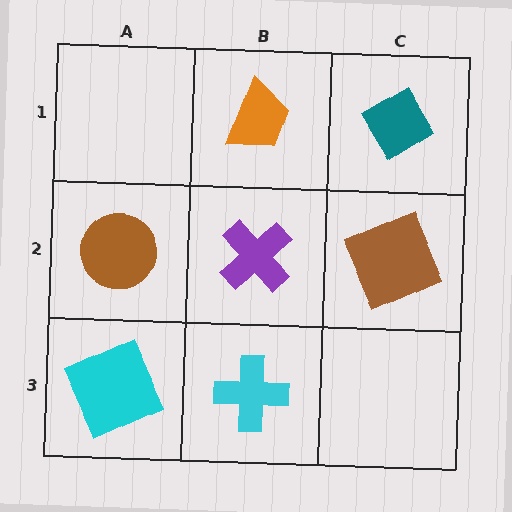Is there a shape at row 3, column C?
No, that cell is empty.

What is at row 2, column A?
A brown circle.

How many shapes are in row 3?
2 shapes.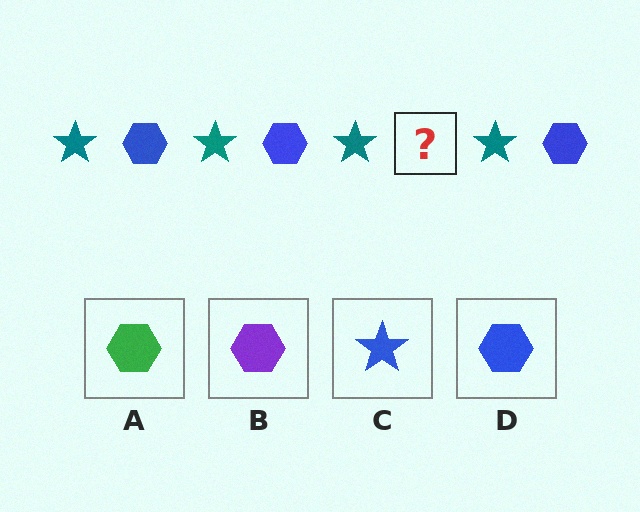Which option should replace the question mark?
Option D.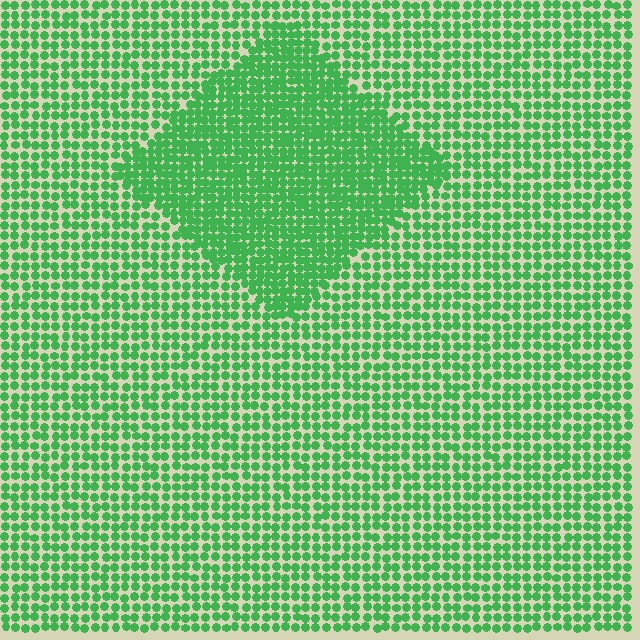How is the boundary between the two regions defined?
The boundary is defined by a change in element density (approximately 1.7x ratio). All elements are the same color, size, and shape.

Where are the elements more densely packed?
The elements are more densely packed inside the diamond boundary.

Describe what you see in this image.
The image contains small green elements arranged at two different densities. A diamond-shaped region is visible where the elements are more densely packed than the surrounding area.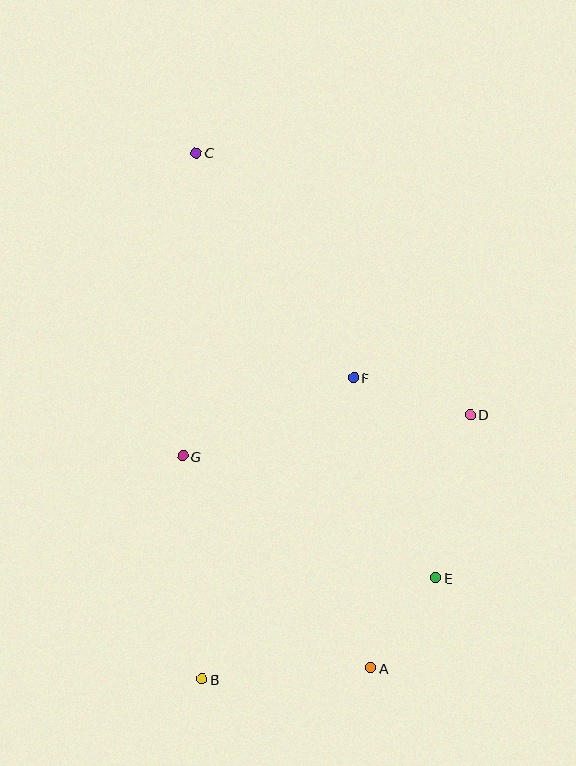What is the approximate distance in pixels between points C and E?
The distance between C and E is approximately 488 pixels.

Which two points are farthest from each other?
Points A and C are farthest from each other.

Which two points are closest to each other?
Points A and E are closest to each other.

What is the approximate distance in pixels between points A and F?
The distance between A and F is approximately 290 pixels.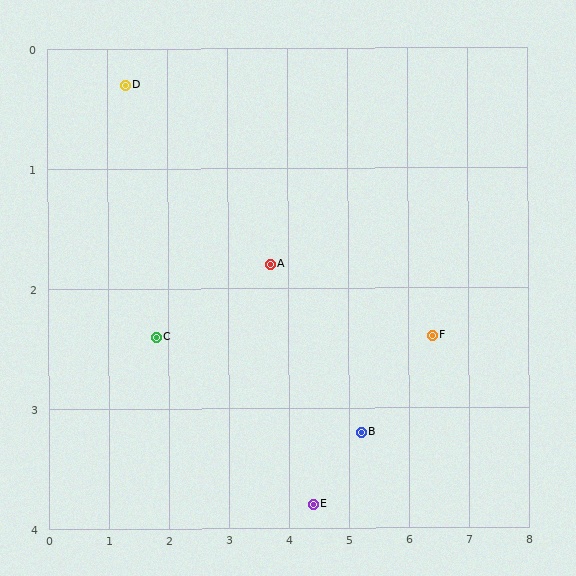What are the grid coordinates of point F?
Point F is at approximately (6.4, 2.4).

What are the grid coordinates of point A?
Point A is at approximately (3.7, 1.8).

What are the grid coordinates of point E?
Point E is at approximately (4.4, 3.8).